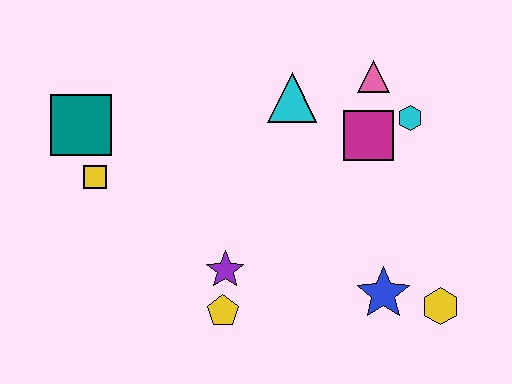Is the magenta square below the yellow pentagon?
No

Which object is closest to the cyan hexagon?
The magenta square is closest to the cyan hexagon.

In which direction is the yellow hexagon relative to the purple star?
The yellow hexagon is to the right of the purple star.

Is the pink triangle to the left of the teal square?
No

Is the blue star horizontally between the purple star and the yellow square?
No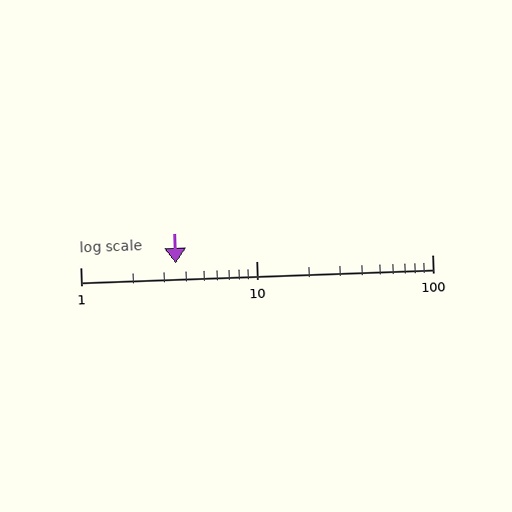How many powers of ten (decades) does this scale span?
The scale spans 2 decades, from 1 to 100.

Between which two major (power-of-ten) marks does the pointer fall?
The pointer is between 1 and 10.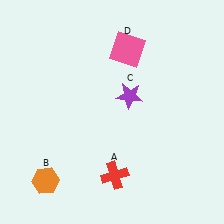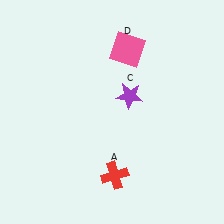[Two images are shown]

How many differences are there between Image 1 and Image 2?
There is 1 difference between the two images.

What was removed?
The orange hexagon (B) was removed in Image 2.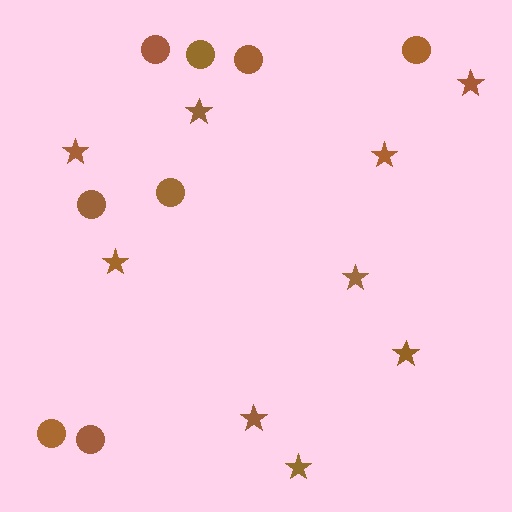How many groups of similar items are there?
There are 2 groups: one group of stars (9) and one group of circles (8).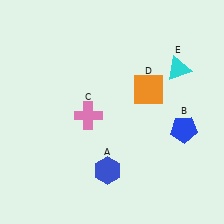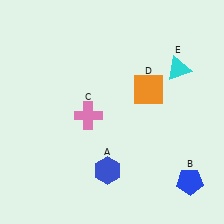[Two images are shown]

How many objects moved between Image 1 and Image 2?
1 object moved between the two images.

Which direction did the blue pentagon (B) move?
The blue pentagon (B) moved down.